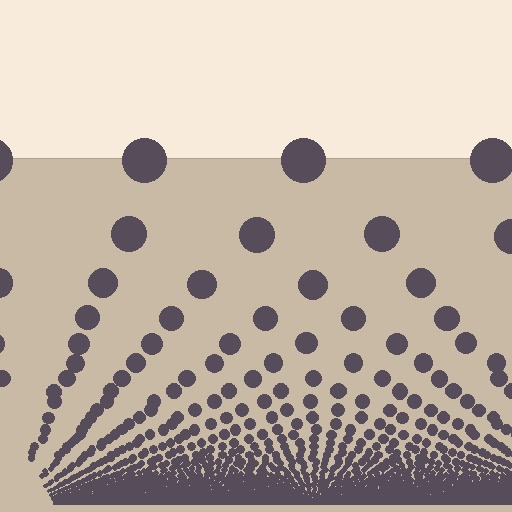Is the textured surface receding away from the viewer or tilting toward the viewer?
The surface appears to tilt toward the viewer. Texture elements get larger and sparser toward the top.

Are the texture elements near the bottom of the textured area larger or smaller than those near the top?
Smaller. The gradient is inverted — elements near the bottom are smaller and denser.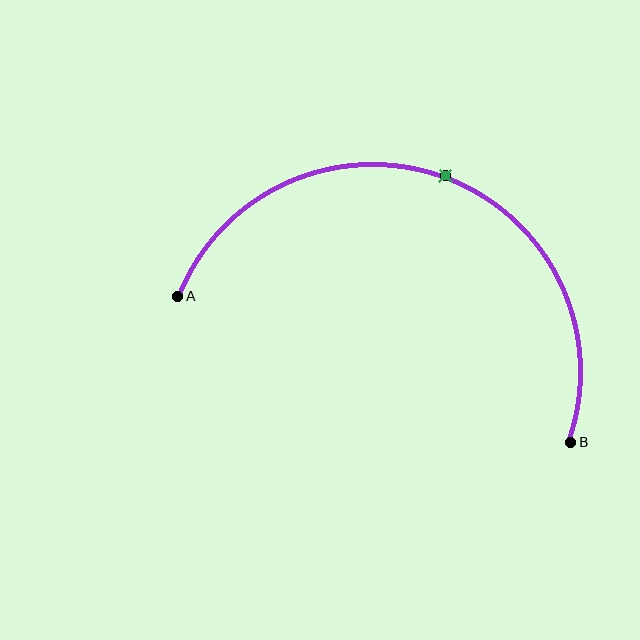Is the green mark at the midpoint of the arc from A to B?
Yes. The green mark lies on the arc at equal arc-length from both A and B — it is the arc midpoint.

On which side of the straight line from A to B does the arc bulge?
The arc bulges above the straight line connecting A and B.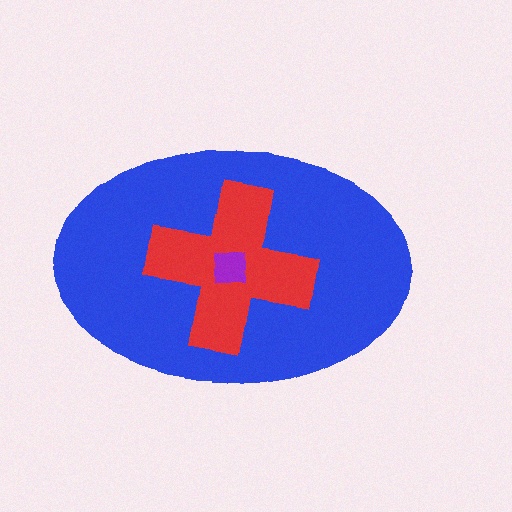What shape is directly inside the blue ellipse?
The red cross.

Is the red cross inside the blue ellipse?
Yes.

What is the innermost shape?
The purple square.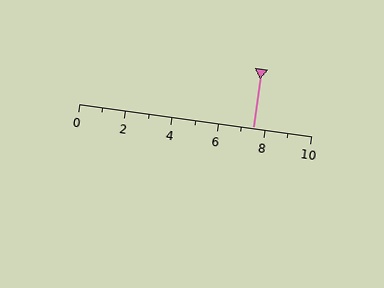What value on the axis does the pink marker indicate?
The marker indicates approximately 7.5.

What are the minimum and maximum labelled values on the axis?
The axis runs from 0 to 10.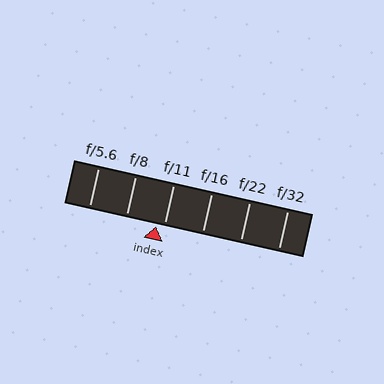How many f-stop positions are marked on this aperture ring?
There are 6 f-stop positions marked.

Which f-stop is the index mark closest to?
The index mark is closest to f/11.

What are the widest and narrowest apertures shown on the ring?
The widest aperture shown is f/5.6 and the narrowest is f/32.